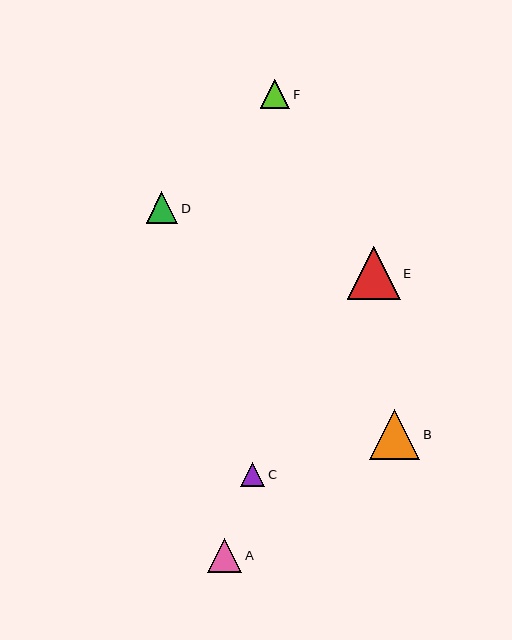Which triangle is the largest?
Triangle E is the largest with a size of approximately 53 pixels.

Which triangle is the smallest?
Triangle C is the smallest with a size of approximately 24 pixels.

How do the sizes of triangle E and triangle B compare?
Triangle E and triangle B are approximately the same size.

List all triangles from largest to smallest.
From largest to smallest: E, B, A, D, F, C.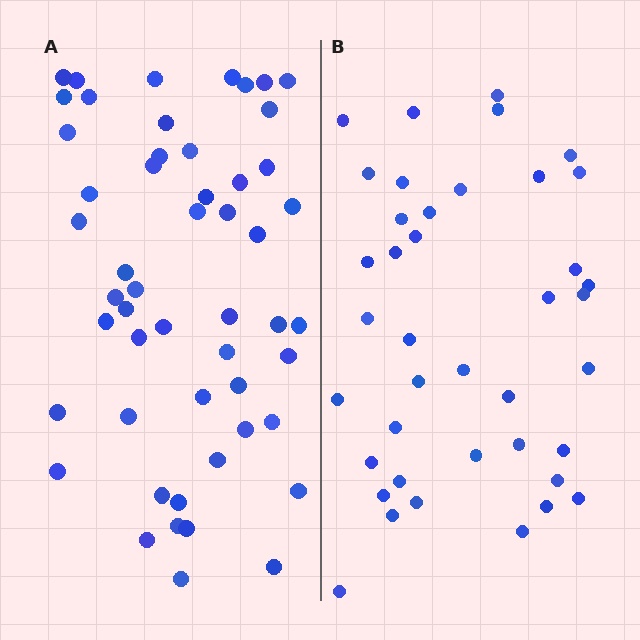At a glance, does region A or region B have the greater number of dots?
Region A (the left region) has more dots.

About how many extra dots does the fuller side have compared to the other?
Region A has roughly 12 or so more dots than region B.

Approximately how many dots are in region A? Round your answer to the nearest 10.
About 50 dots. (The exact count is 52, which rounds to 50.)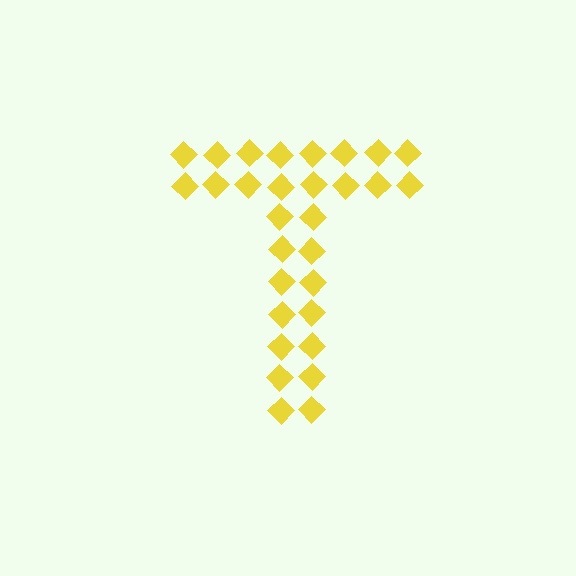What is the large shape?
The large shape is the letter T.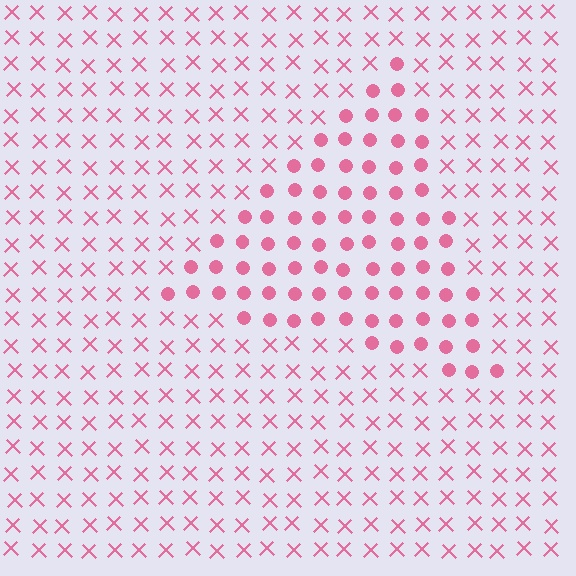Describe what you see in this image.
The image is filled with small pink elements arranged in a uniform grid. A triangle-shaped region contains circles, while the surrounding area contains X marks. The boundary is defined purely by the change in element shape.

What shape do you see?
I see a triangle.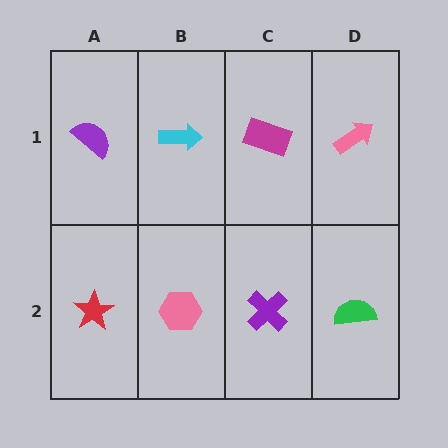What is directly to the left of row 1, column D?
A magenta rectangle.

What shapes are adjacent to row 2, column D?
A pink arrow (row 1, column D), a purple cross (row 2, column C).